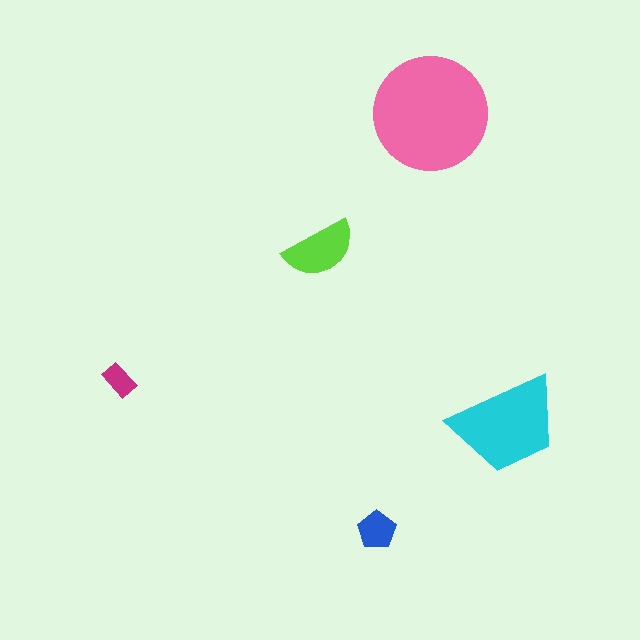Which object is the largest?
The pink circle.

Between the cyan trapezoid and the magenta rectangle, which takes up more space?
The cyan trapezoid.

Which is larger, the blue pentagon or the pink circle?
The pink circle.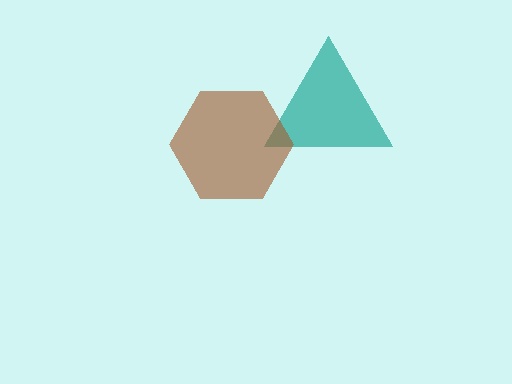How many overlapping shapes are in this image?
There are 2 overlapping shapes in the image.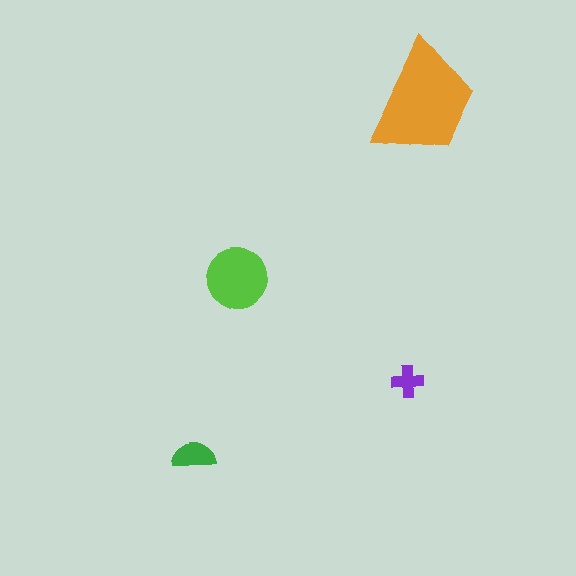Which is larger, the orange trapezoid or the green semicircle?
The orange trapezoid.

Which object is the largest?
The orange trapezoid.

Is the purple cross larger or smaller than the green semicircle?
Smaller.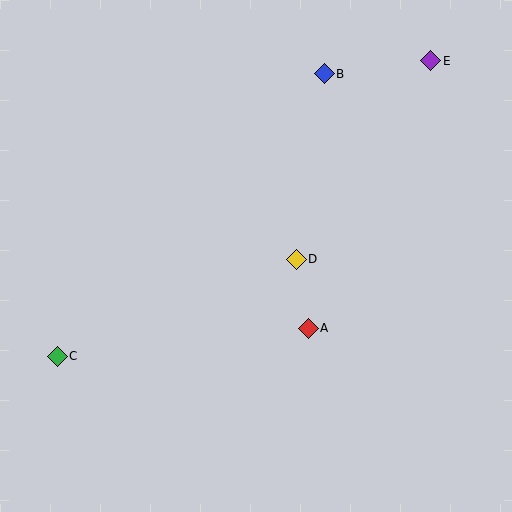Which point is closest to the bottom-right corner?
Point A is closest to the bottom-right corner.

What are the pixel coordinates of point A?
Point A is at (308, 328).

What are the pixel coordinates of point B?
Point B is at (324, 74).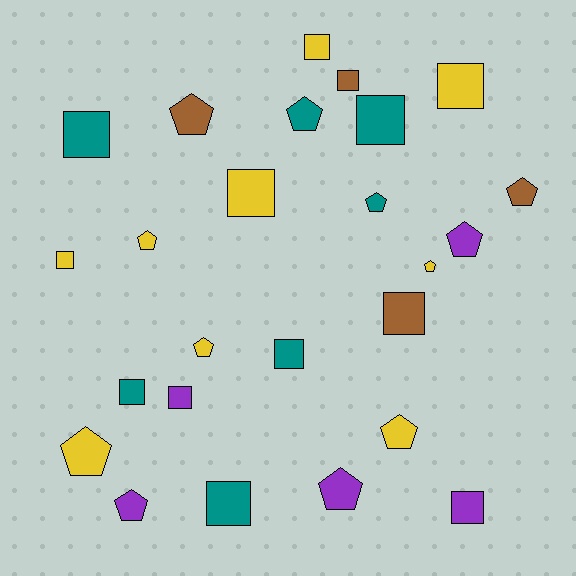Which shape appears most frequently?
Square, with 13 objects.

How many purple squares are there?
There are 2 purple squares.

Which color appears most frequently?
Yellow, with 9 objects.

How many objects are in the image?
There are 25 objects.